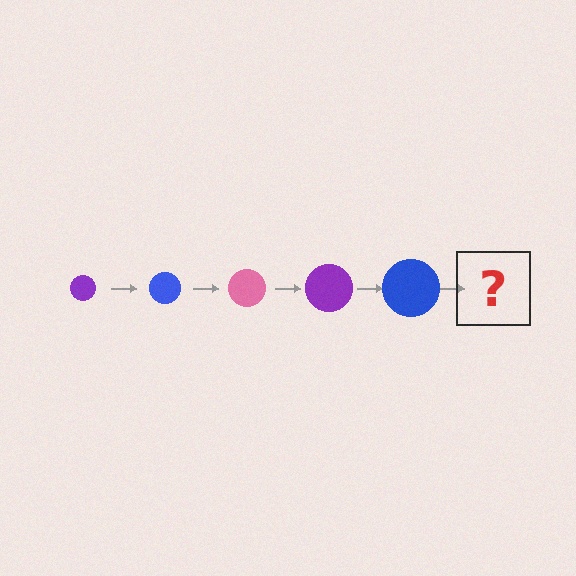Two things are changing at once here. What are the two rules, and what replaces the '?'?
The two rules are that the circle grows larger each step and the color cycles through purple, blue, and pink. The '?' should be a pink circle, larger than the previous one.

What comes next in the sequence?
The next element should be a pink circle, larger than the previous one.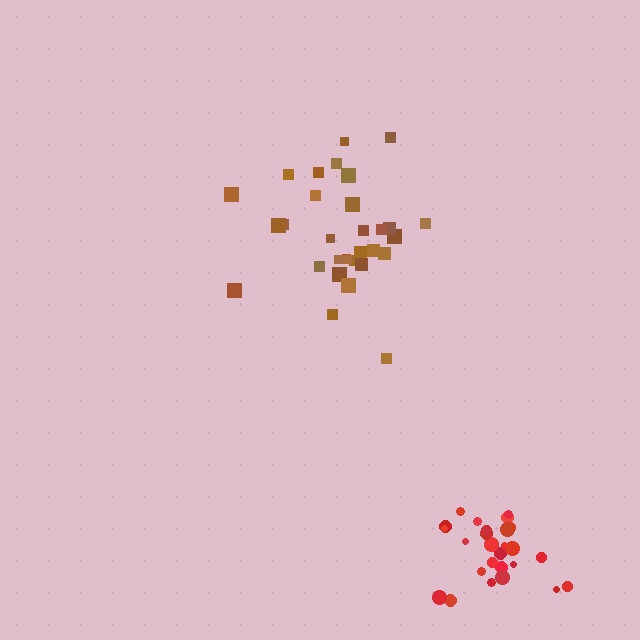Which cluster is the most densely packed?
Red.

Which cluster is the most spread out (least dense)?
Brown.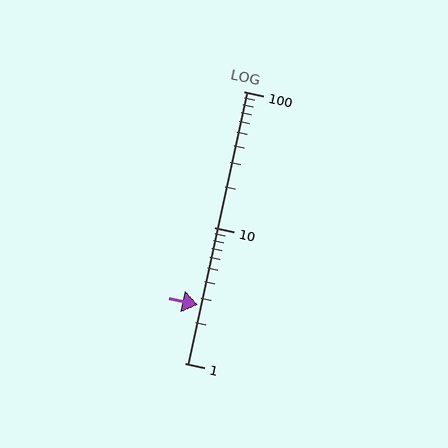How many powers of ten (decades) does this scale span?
The scale spans 2 decades, from 1 to 100.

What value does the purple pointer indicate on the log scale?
The pointer indicates approximately 2.7.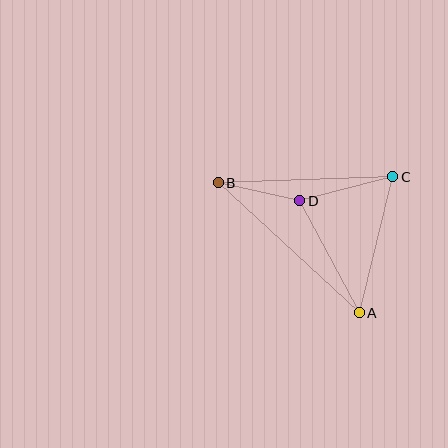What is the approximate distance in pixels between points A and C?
The distance between A and C is approximately 140 pixels.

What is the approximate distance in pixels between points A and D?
The distance between A and D is approximately 126 pixels.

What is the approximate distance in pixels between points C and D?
The distance between C and D is approximately 96 pixels.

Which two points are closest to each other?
Points B and D are closest to each other.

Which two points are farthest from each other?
Points A and B are farthest from each other.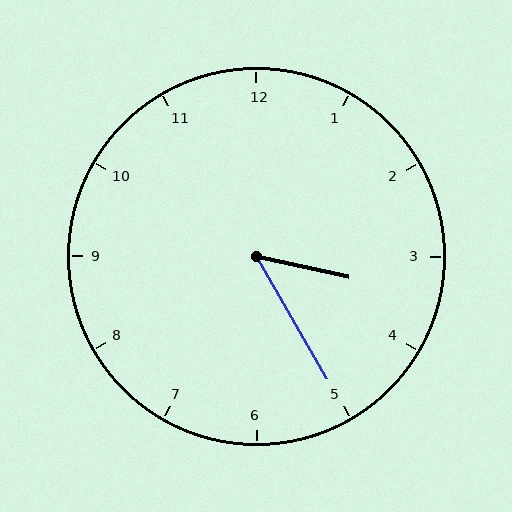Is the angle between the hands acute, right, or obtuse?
It is acute.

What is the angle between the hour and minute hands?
Approximately 48 degrees.